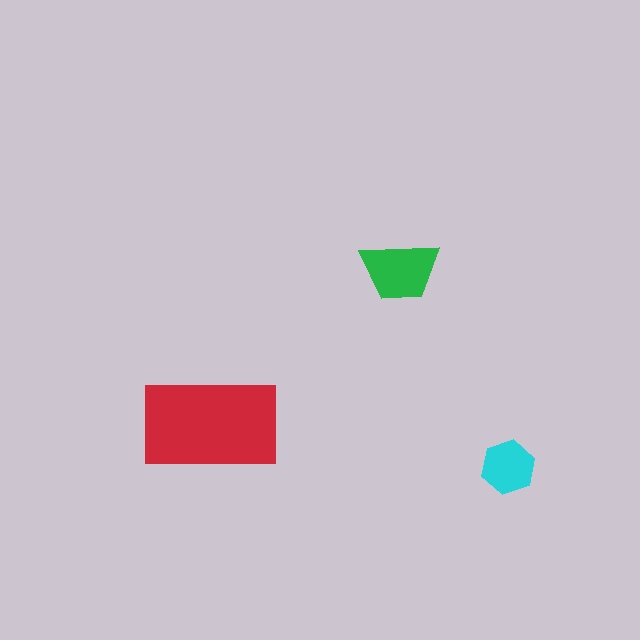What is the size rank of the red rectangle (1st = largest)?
1st.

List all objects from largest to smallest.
The red rectangle, the green trapezoid, the cyan hexagon.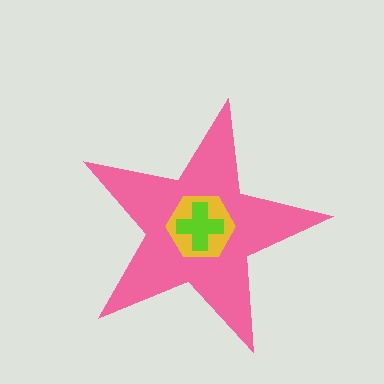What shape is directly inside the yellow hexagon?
The lime cross.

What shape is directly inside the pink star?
The yellow hexagon.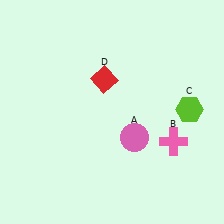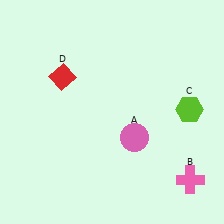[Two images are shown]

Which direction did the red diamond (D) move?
The red diamond (D) moved left.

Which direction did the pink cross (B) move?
The pink cross (B) moved down.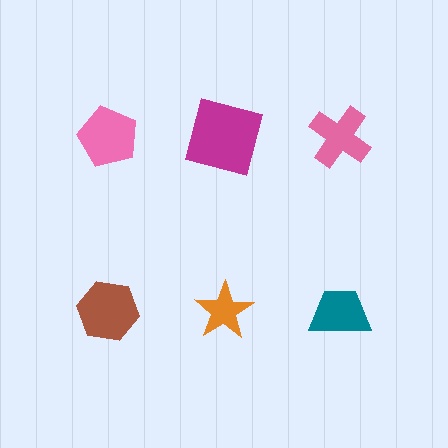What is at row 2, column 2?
An orange star.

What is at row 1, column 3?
A pink cross.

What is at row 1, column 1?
A pink pentagon.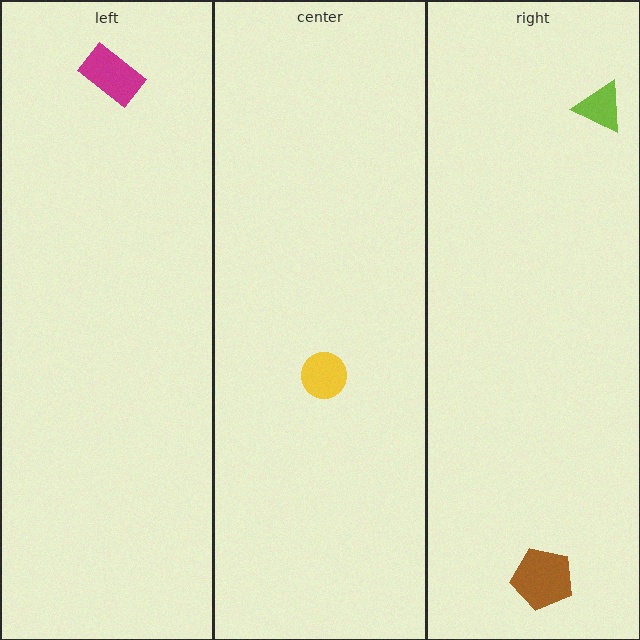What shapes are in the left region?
The magenta rectangle.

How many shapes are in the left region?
1.